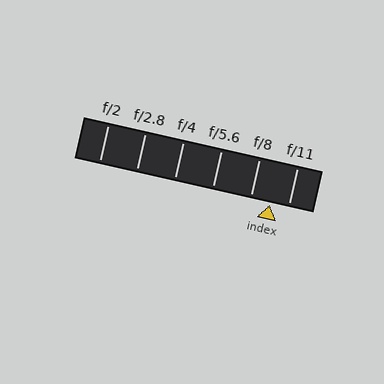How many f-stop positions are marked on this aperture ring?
There are 6 f-stop positions marked.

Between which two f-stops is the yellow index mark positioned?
The index mark is between f/8 and f/11.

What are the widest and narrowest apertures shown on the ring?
The widest aperture shown is f/2 and the narrowest is f/11.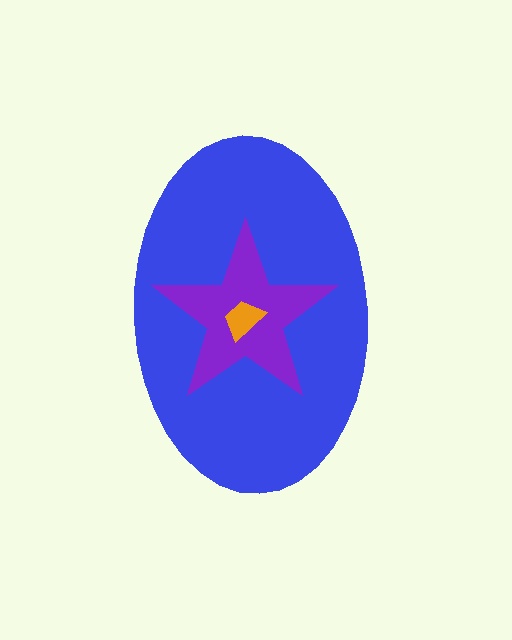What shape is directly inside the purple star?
The orange trapezoid.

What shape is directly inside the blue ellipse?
The purple star.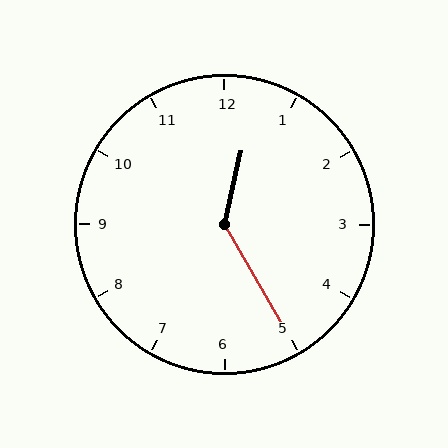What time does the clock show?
12:25.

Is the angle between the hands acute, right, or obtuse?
It is obtuse.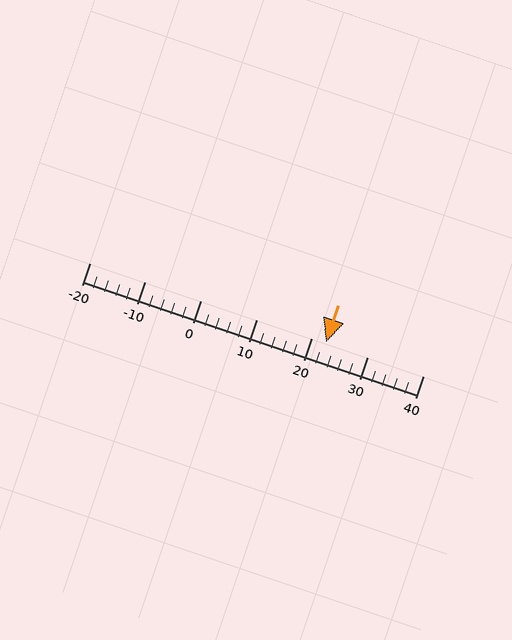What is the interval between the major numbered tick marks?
The major tick marks are spaced 10 units apart.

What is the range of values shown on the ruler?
The ruler shows values from -20 to 40.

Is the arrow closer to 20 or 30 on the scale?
The arrow is closer to 20.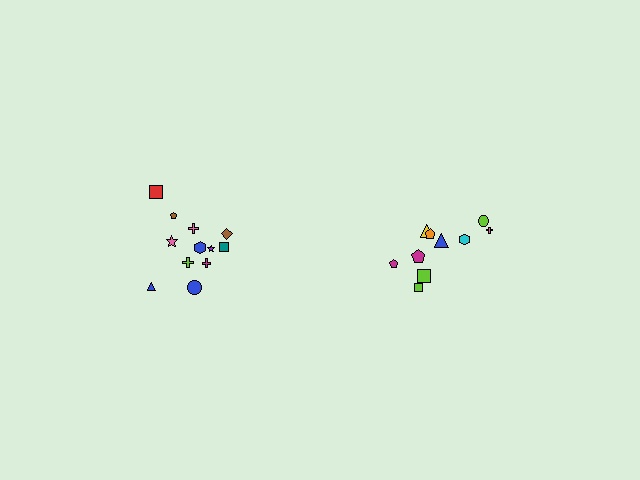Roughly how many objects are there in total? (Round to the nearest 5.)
Roughly 20 objects in total.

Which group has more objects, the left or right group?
The left group.